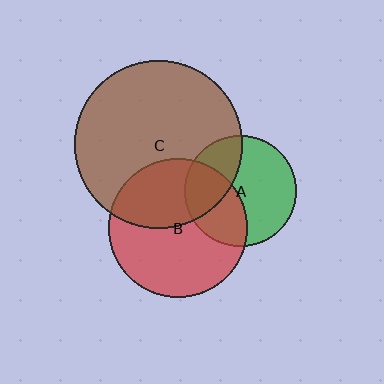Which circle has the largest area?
Circle C (brown).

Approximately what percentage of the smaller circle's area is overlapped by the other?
Approximately 35%.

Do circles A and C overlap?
Yes.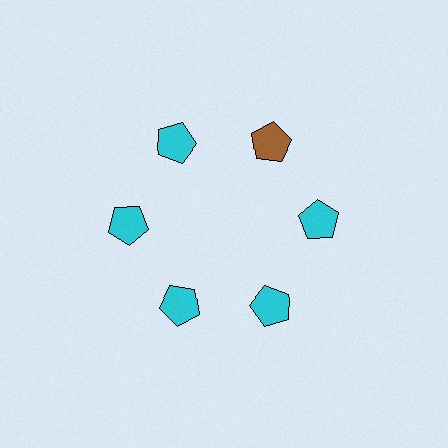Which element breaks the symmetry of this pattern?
The brown pentagon at roughly the 1 o'clock position breaks the symmetry. All other shapes are cyan pentagons.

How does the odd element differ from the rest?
It has a different color: brown instead of cyan.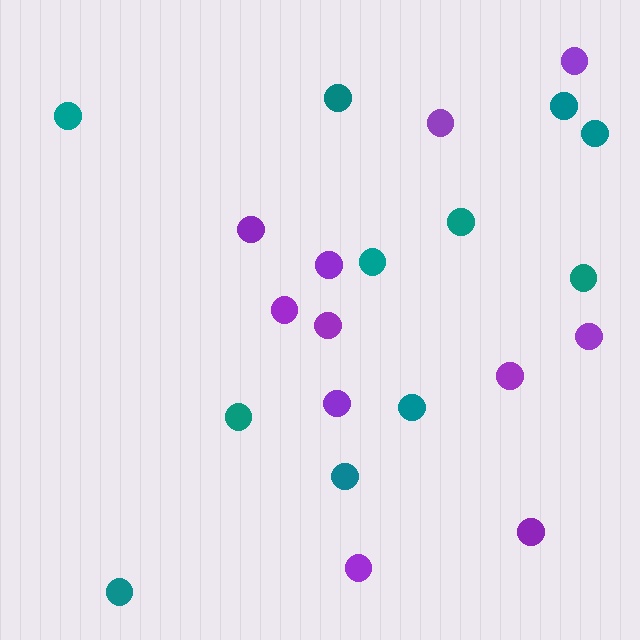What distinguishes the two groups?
There are 2 groups: one group of purple circles (11) and one group of teal circles (11).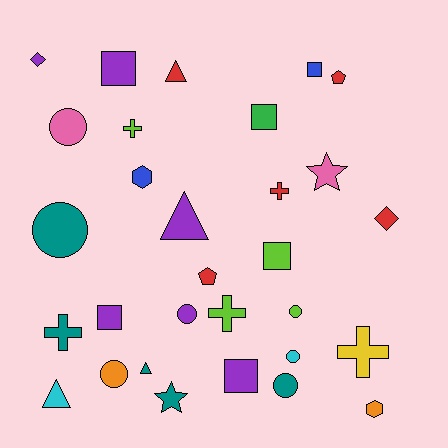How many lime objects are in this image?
There are 4 lime objects.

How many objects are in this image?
There are 30 objects.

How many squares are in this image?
There are 6 squares.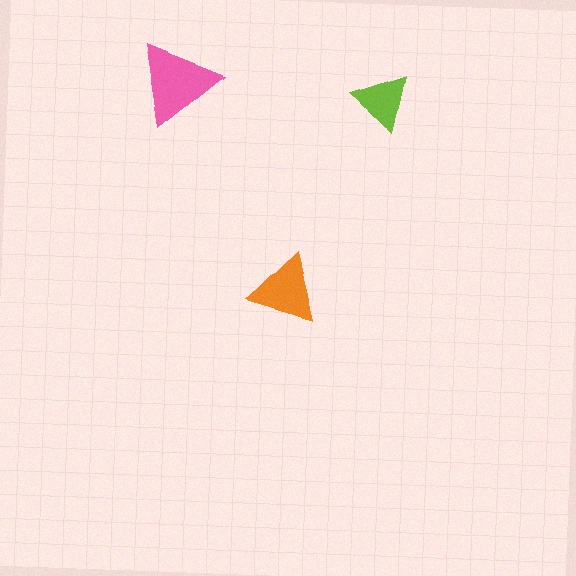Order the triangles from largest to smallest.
the pink one, the orange one, the lime one.